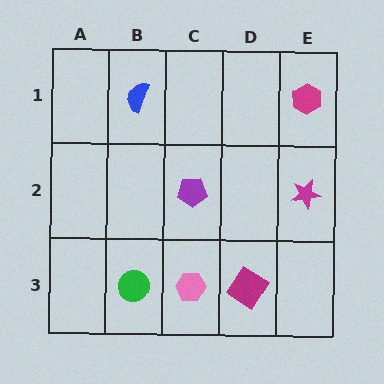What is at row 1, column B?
A blue semicircle.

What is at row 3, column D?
A magenta diamond.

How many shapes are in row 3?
3 shapes.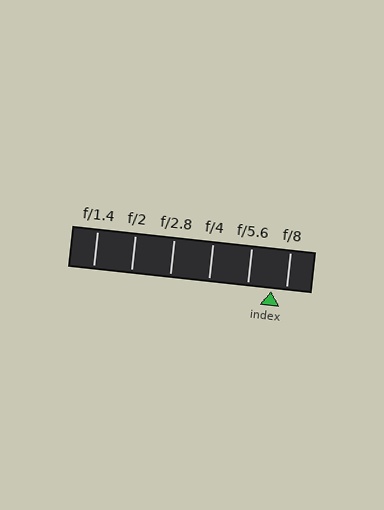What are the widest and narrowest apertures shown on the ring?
The widest aperture shown is f/1.4 and the narrowest is f/8.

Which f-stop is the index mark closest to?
The index mark is closest to f/8.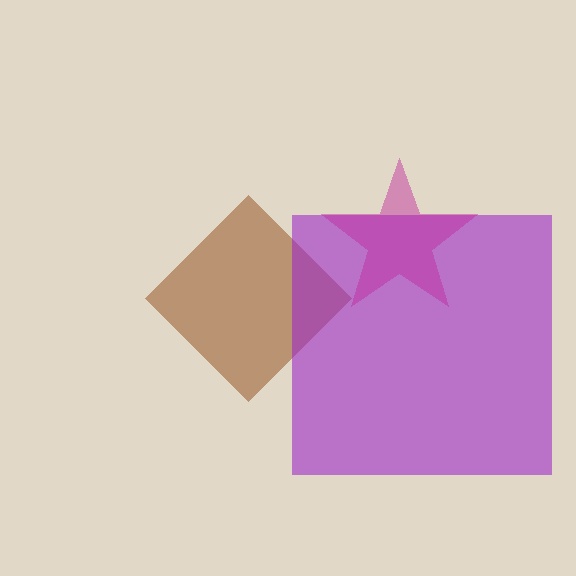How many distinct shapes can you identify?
There are 3 distinct shapes: a brown diamond, a purple square, a magenta star.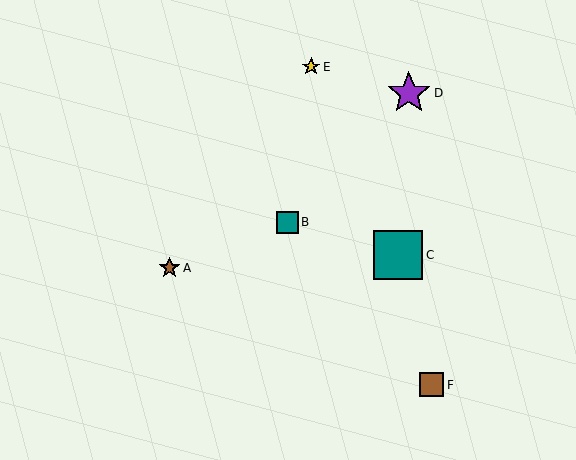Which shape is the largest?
The teal square (labeled C) is the largest.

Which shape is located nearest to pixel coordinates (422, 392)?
The brown square (labeled F) at (432, 385) is nearest to that location.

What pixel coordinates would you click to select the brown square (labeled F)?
Click at (432, 385) to select the brown square F.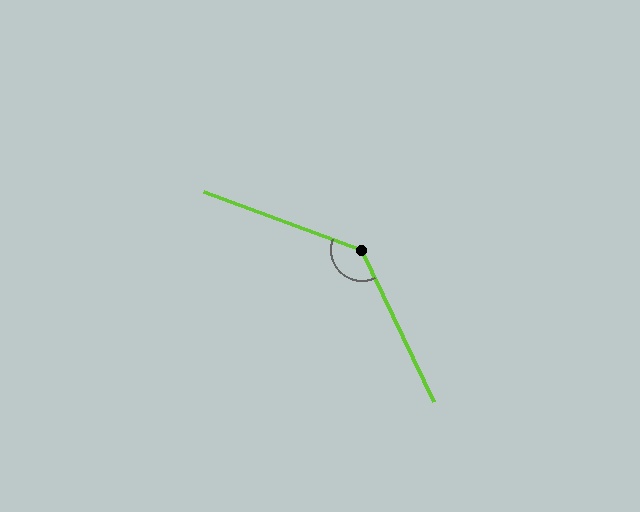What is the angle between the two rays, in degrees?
Approximately 136 degrees.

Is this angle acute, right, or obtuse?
It is obtuse.